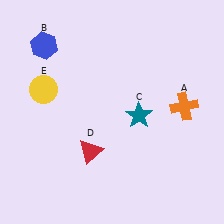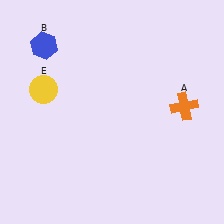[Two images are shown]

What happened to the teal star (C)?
The teal star (C) was removed in Image 2. It was in the bottom-right area of Image 1.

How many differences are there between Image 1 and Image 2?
There are 2 differences between the two images.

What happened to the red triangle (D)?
The red triangle (D) was removed in Image 2. It was in the bottom-left area of Image 1.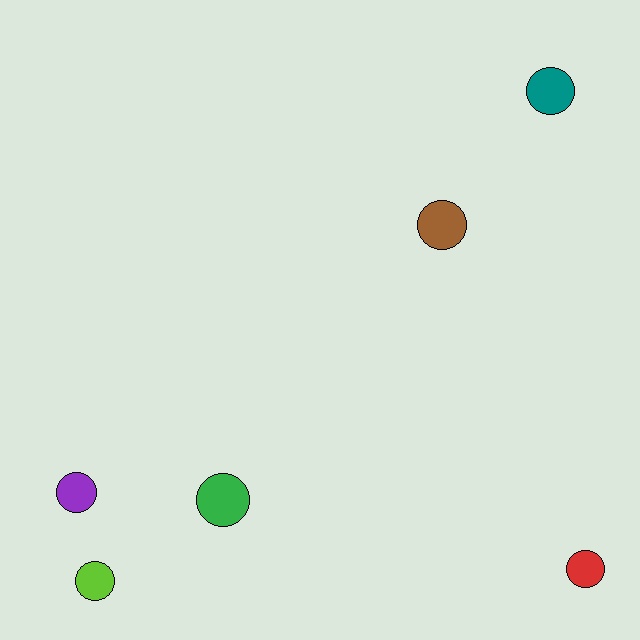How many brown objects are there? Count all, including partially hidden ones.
There is 1 brown object.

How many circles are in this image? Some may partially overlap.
There are 6 circles.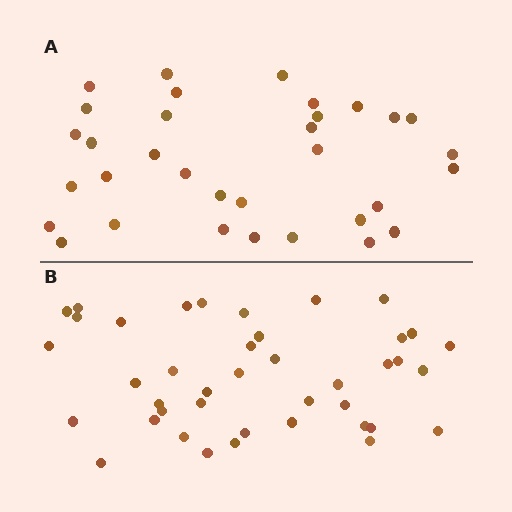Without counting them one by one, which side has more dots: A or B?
Region B (the bottom region) has more dots.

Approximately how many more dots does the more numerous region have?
Region B has roughly 8 or so more dots than region A.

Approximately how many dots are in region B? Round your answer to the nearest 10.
About 40 dots. (The exact count is 41, which rounds to 40.)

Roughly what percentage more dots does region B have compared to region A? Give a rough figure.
About 25% more.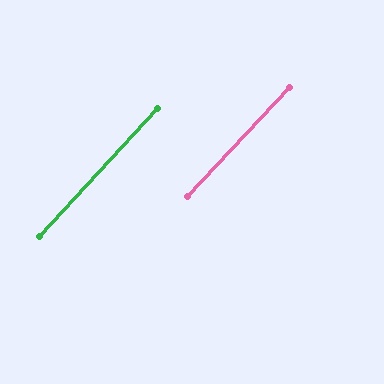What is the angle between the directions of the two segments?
Approximately 0 degrees.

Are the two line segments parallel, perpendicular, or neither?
Parallel — their directions differ by only 0.0°.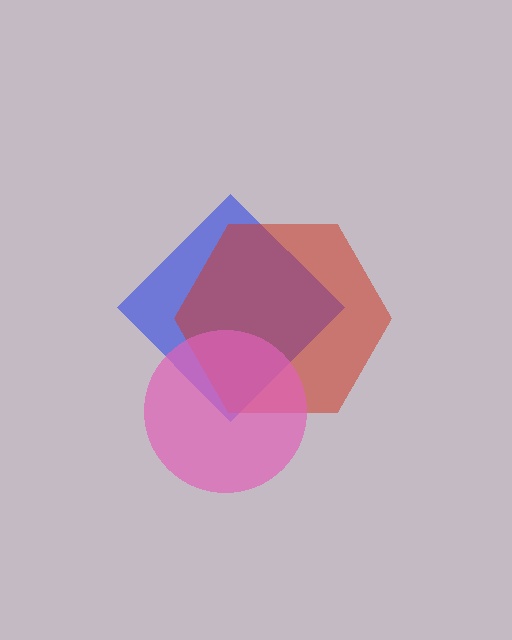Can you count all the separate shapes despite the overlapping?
Yes, there are 3 separate shapes.